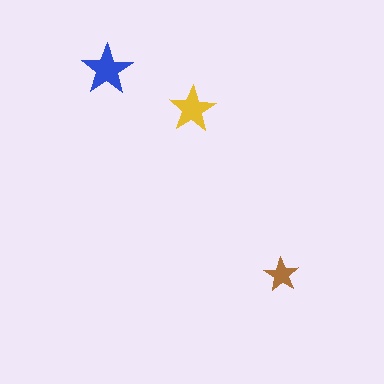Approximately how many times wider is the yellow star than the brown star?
About 1.5 times wider.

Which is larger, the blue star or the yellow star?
The blue one.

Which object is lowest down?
The brown star is bottommost.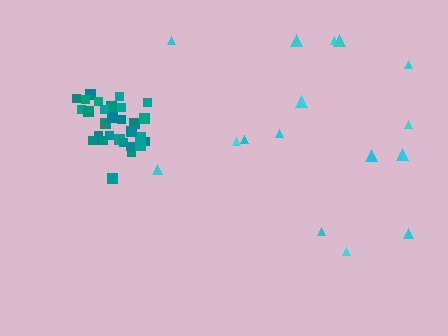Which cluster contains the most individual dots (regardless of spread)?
Teal (30).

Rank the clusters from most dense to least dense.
teal, cyan.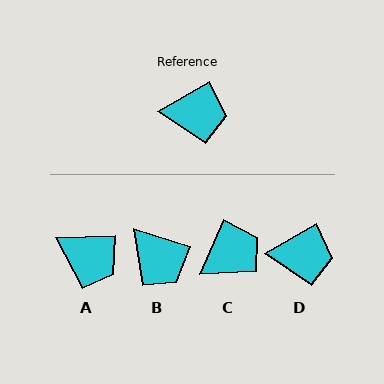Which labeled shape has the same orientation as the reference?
D.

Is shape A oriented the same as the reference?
No, it is off by about 28 degrees.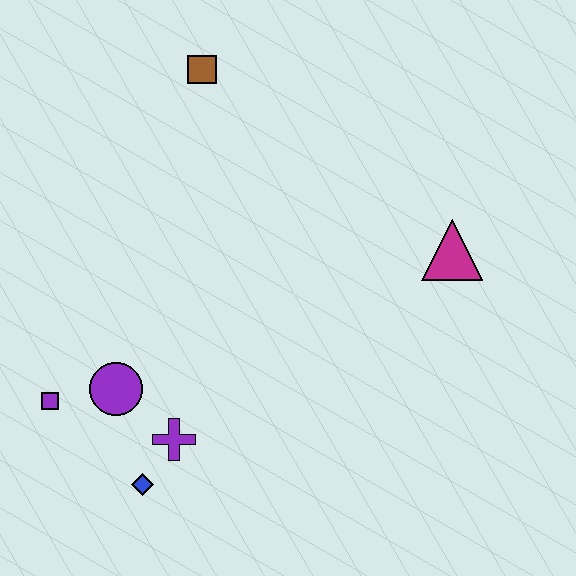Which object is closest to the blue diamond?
The purple cross is closest to the blue diamond.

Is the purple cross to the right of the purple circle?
Yes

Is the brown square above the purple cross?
Yes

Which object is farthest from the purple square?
The magenta triangle is farthest from the purple square.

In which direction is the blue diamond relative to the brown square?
The blue diamond is below the brown square.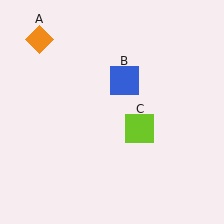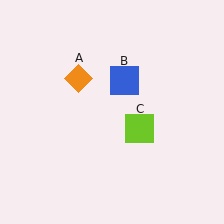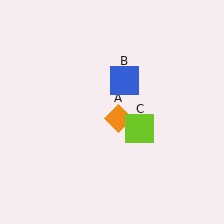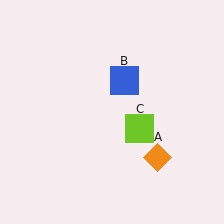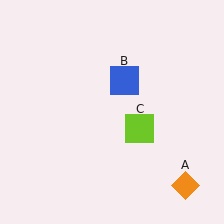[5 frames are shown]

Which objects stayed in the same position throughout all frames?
Blue square (object B) and lime square (object C) remained stationary.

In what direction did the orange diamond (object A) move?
The orange diamond (object A) moved down and to the right.